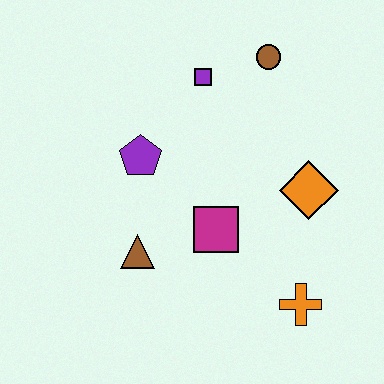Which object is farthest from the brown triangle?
The brown circle is farthest from the brown triangle.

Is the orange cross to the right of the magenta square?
Yes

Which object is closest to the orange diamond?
The magenta square is closest to the orange diamond.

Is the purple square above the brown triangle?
Yes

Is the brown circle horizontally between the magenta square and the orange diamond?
Yes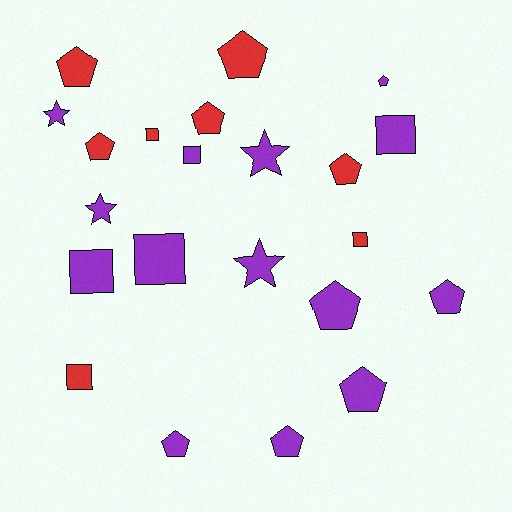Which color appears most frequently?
Purple, with 14 objects.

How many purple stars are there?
There are 4 purple stars.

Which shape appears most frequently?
Pentagon, with 11 objects.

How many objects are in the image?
There are 22 objects.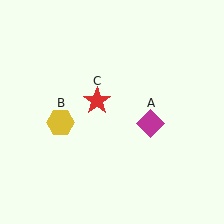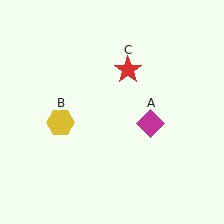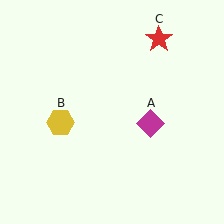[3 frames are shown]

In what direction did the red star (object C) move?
The red star (object C) moved up and to the right.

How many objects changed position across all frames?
1 object changed position: red star (object C).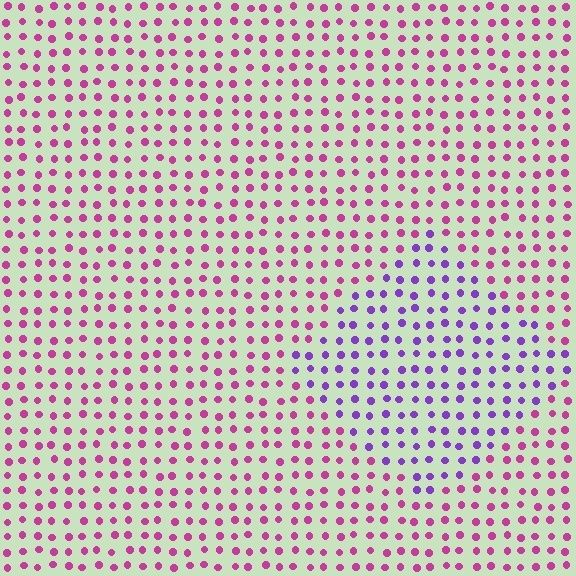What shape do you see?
I see a diamond.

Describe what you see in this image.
The image is filled with small magenta elements in a uniform arrangement. A diamond-shaped region is visible where the elements are tinted to a slightly different hue, forming a subtle color boundary.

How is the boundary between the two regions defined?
The boundary is defined purely by a slight shift in hue (about 44 degrees). Spacing, size, and orientation are identical on both sides.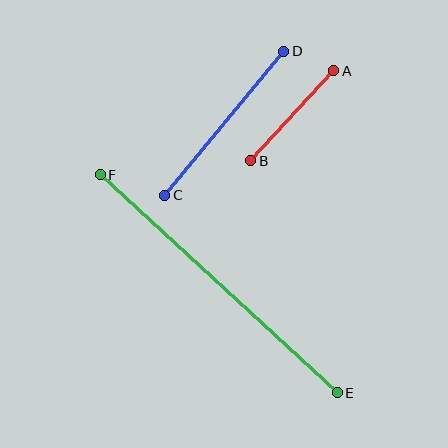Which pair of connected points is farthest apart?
Points E and F are farthest apart.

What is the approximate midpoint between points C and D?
The midpoint is at approximately (224, 123) pixels.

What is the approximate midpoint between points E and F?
The midpoint is at approximately (219, 284) pixels.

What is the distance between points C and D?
The distance is approximately 187 pixels.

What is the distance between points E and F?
The distance is approximately 322 pixels.